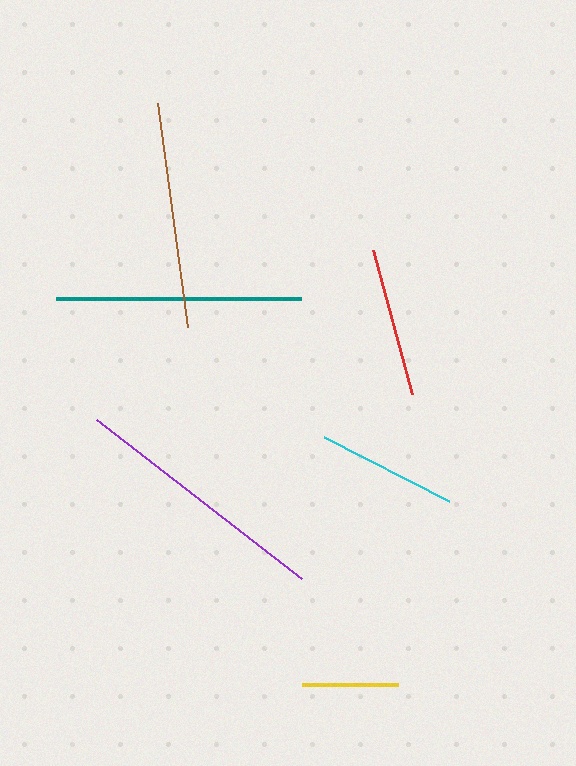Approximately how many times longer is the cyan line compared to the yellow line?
The cyan line is approximately 1.5 times the length of the yellow line.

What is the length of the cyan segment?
The cyan segment is approximately 141 pixels long.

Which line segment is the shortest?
The yellow line is the shortest at approximately 96 pixels.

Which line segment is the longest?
The purple line is the longest at approximately 260 pixels.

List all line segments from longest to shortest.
From longest to shortest: purple, teal, brown, red, cyan, yellow.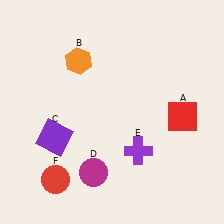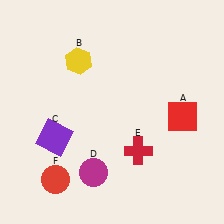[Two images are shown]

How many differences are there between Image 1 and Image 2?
There are 2 differences between the two images.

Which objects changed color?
B changed from orange to yellow. E changed from purple to red.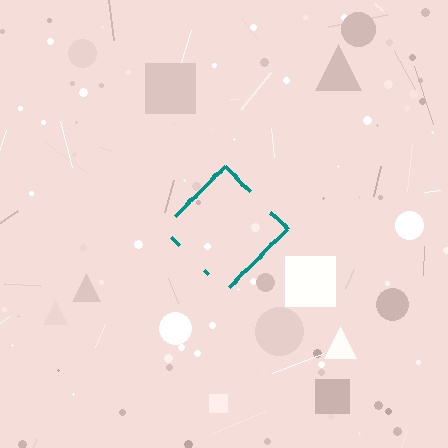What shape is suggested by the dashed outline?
The dashed outline suggests a diamond.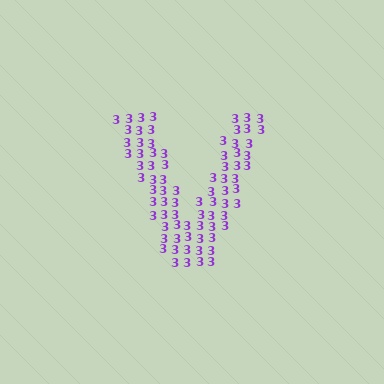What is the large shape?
The large shape is the letter V.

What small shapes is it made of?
It is made of small digit 3's.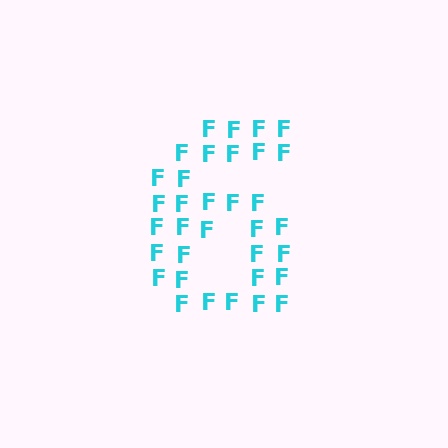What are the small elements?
The small elements are letter F's.